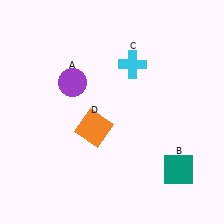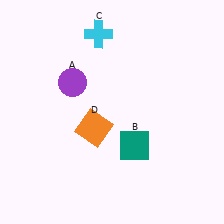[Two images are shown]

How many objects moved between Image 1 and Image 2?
2 objects moved between the two images.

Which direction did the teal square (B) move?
The teal square (B) moved left.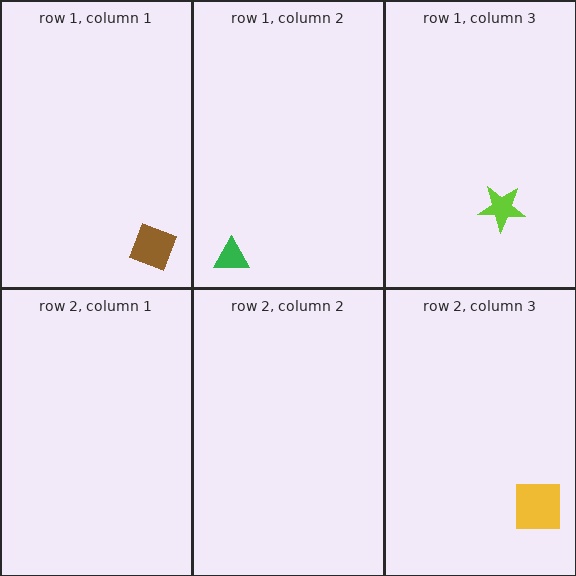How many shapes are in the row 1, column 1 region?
1.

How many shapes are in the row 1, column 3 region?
1.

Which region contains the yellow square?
The row 2, column 3 region.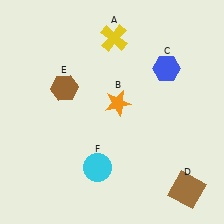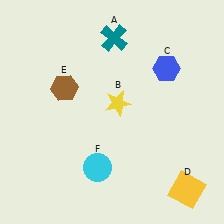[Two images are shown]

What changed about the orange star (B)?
In Image 1, B is orange. In Image 2, it changed to yellow.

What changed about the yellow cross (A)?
In Image 1, A is yellow. In Image 2, it changed to teal.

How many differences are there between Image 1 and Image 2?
There are 3 differences between the two images.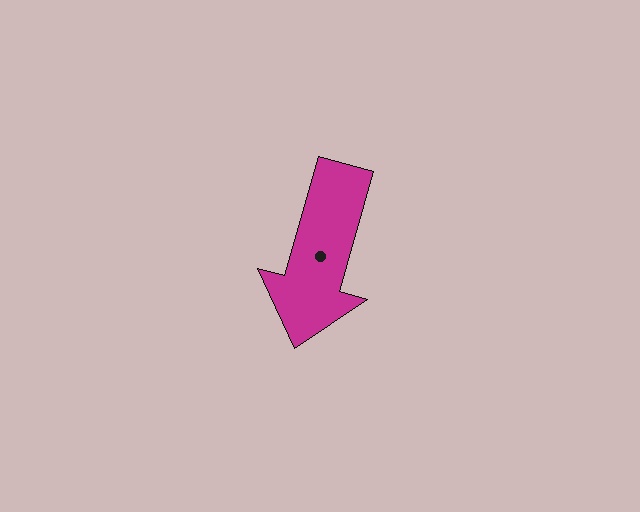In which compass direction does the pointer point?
South.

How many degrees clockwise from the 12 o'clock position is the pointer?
Approximately 196 degrees.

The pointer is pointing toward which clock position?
Roughly 7 o'clock.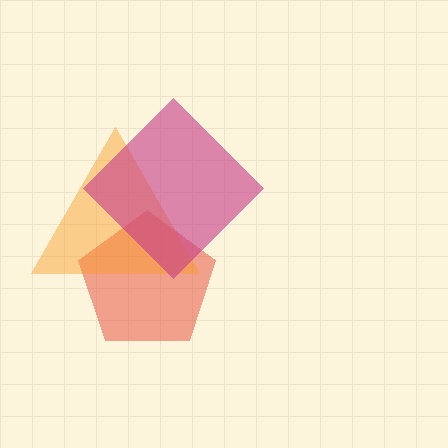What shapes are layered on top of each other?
The layered shapes are: a red pentagon, an orange triangle, a magenta diamond.